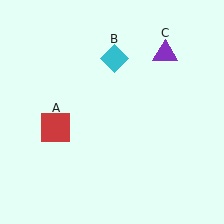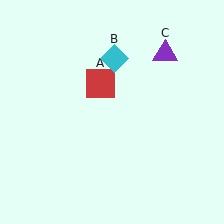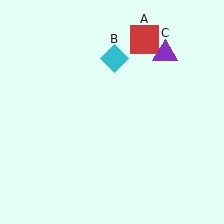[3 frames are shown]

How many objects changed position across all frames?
1 object changed position: red square (object A).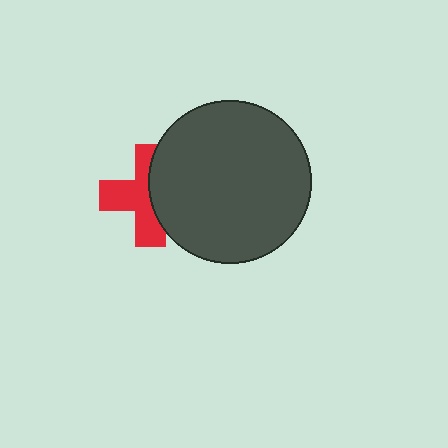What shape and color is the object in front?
The object in front is a dark gray circle.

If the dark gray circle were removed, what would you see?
You would see the complete red cross.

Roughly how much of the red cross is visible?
About half of it is visible (roughly 57%).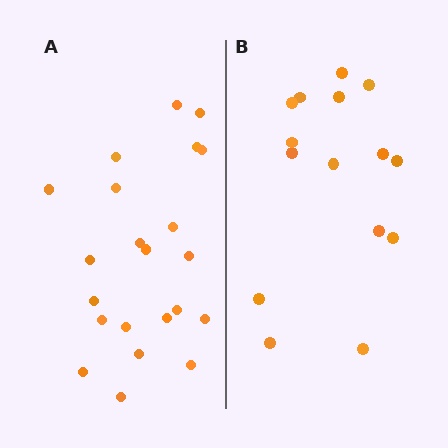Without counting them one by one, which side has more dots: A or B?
Region A (the left region) has more dots.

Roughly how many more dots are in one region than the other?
Region A has roughly 8 or so more dots than region B.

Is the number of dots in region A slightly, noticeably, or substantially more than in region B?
Region A has substantially more. The ratio is roughly 1.5 to 1.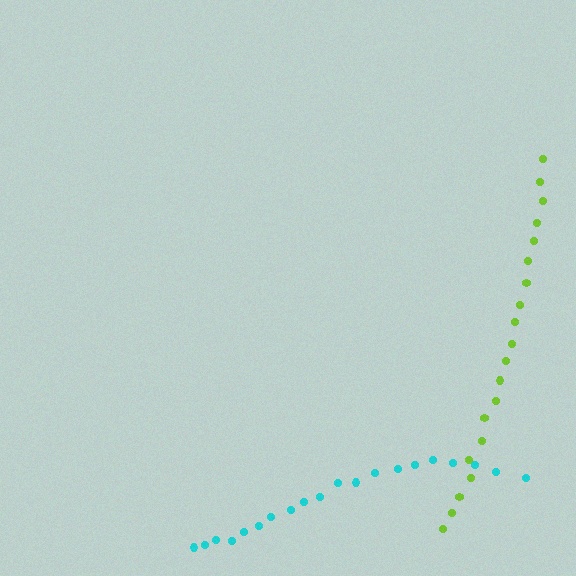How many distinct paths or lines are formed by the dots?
There are 2 distinct paths.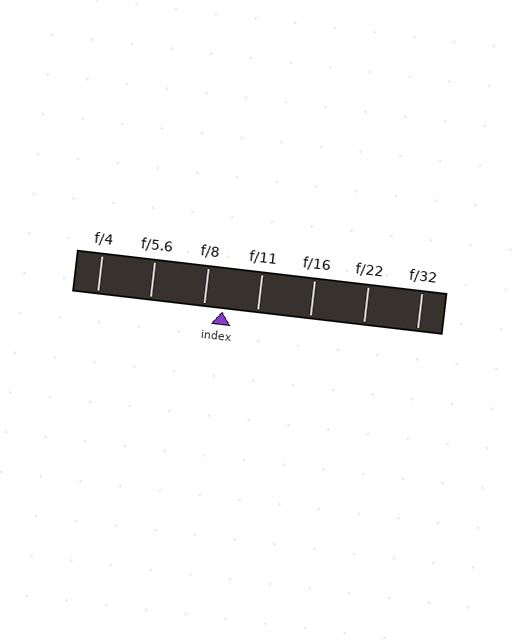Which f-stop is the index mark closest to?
The index mark is closest to f/8.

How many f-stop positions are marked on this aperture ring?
There are 7 f-stop positions marked.